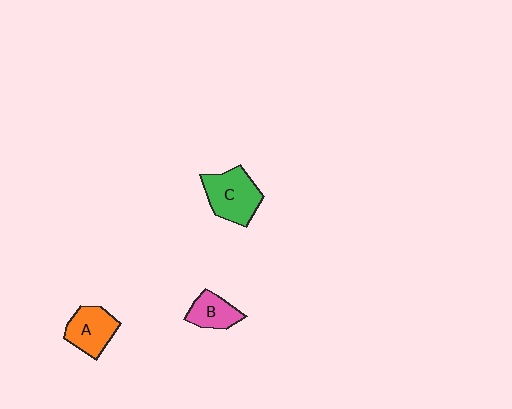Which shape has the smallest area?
Shape B (pink).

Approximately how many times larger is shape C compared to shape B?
Approximately 1.6 times.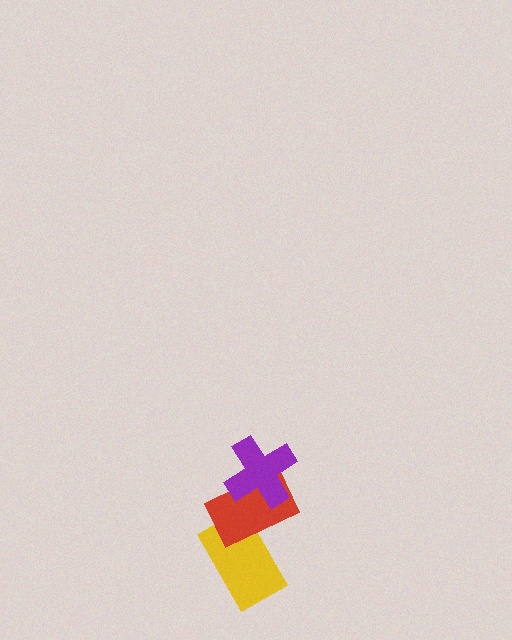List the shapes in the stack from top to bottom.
From top to bottom: the purple cross, the red rectangle, the yellow rectangle.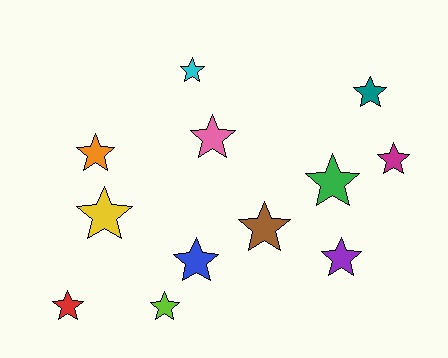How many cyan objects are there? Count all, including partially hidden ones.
There is 1 cyan object.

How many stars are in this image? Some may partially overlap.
There are 12 stars.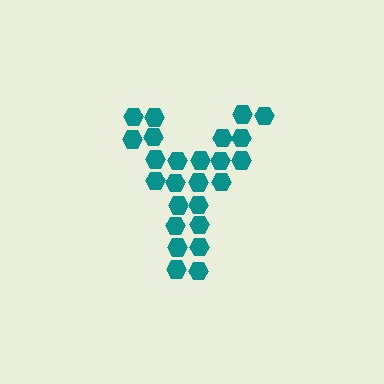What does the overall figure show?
The overall figure shows the letter Y.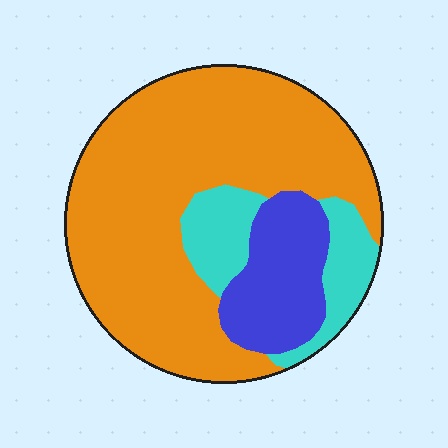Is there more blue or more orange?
Orange.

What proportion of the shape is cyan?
Cyan takes up about one sixth (1/6) of the shape.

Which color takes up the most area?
Orange, at roughly 70%.